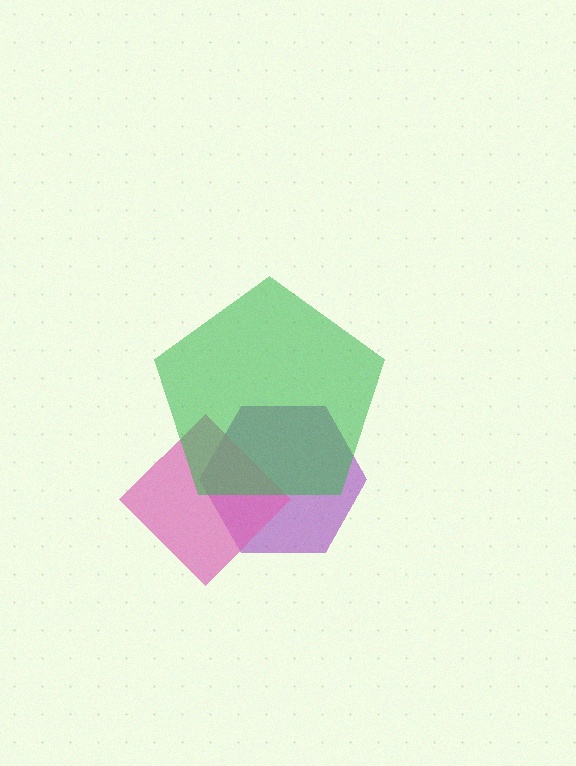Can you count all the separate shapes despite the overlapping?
Yes, there are 3 separate shapes.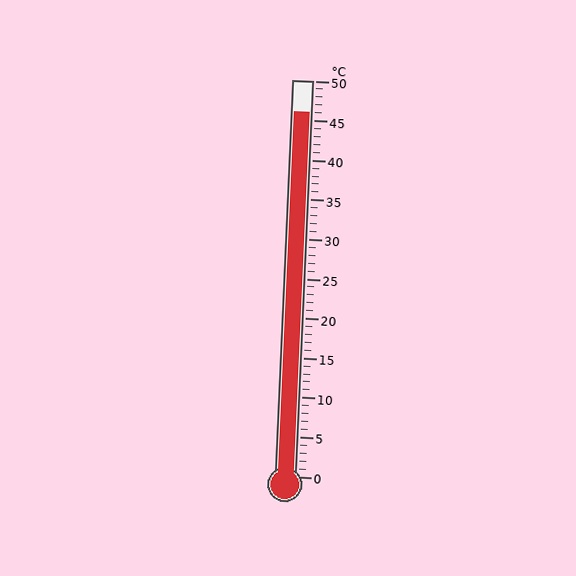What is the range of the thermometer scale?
The thermometer scale ranges from 0°C to 50°C.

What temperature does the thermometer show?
The thermometer shows approximately 46°C.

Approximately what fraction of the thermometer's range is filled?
The thermometer is filled to approximately 90% of its range.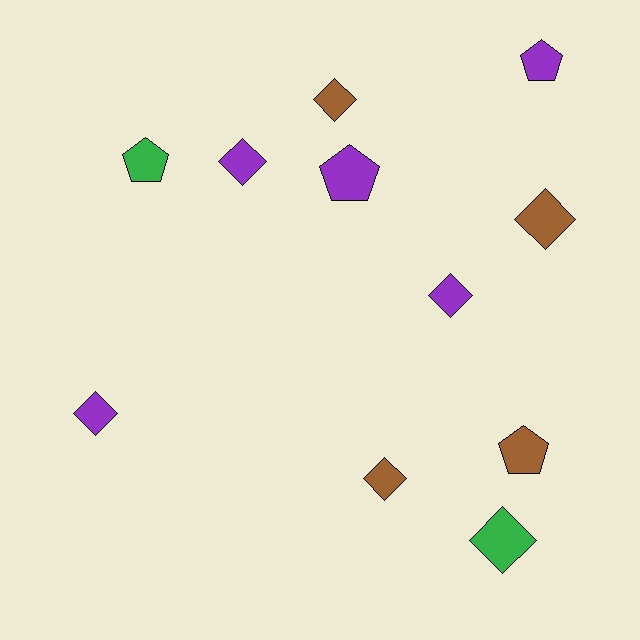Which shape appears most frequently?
Diamond, with 7 objects.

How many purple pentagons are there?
There are 2 purple pentagons.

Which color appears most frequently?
Purple, with 5 objects.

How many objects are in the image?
There are 11 objects.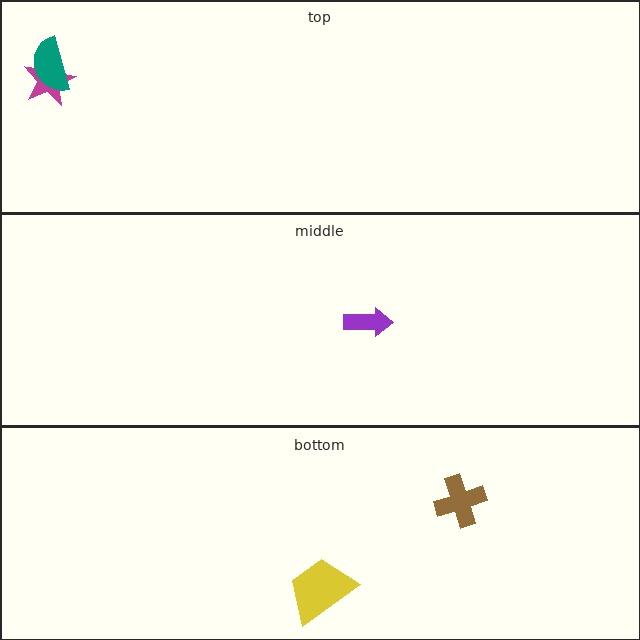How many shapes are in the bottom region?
2.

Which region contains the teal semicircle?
The top region.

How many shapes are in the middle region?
1.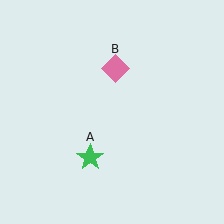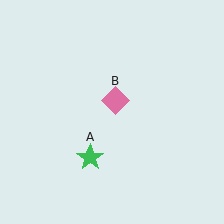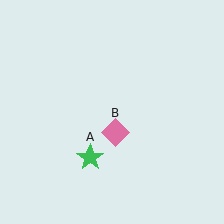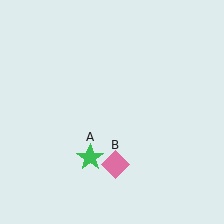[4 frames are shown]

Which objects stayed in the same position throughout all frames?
Green star (object A) remained stationary.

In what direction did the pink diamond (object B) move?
The pink diamond (object B) moved down.